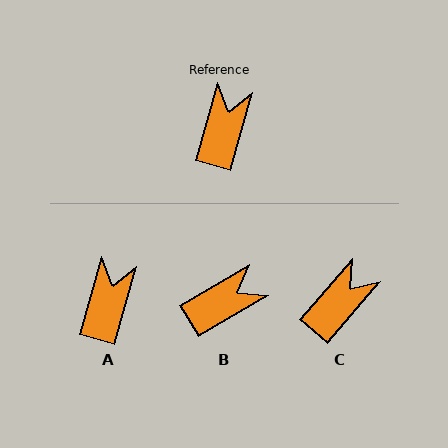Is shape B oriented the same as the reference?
No, it is off by about 44 degrees.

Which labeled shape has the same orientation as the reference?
A.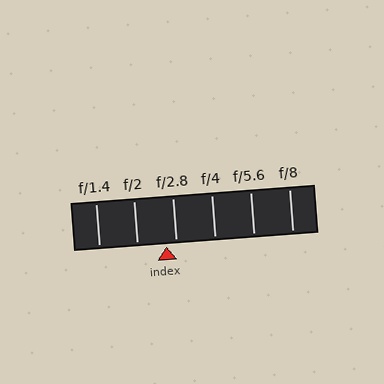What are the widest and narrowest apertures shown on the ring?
The widest aperture shown is f/1.4 and the narrowest is f/8.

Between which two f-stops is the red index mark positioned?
The index mark is between f/2 and f/2.8.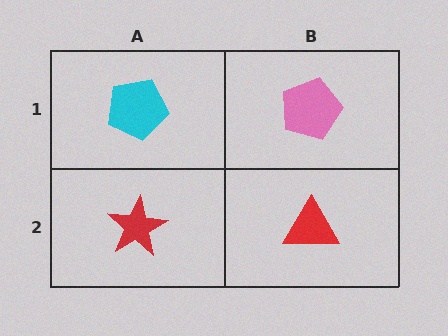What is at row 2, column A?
A red star.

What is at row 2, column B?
A red triangle.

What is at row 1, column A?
A cyan pentagon.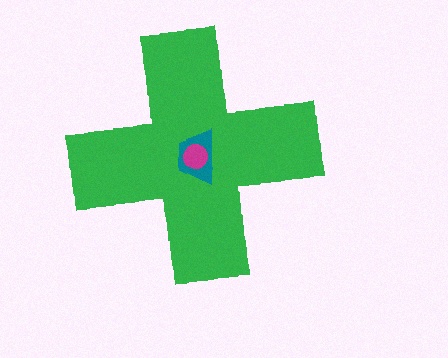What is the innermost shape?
The magenta circle.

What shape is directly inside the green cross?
The teal trapezoid.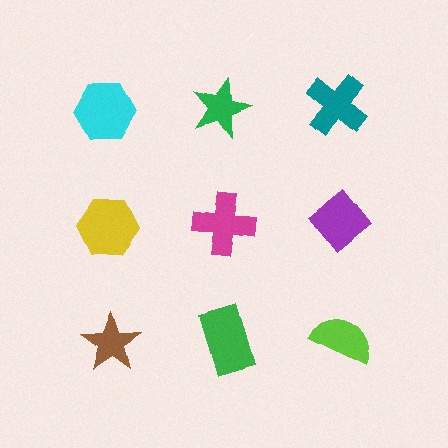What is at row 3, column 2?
A green rectangle.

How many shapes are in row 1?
3 shapes.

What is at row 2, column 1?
A yellow hexagon.